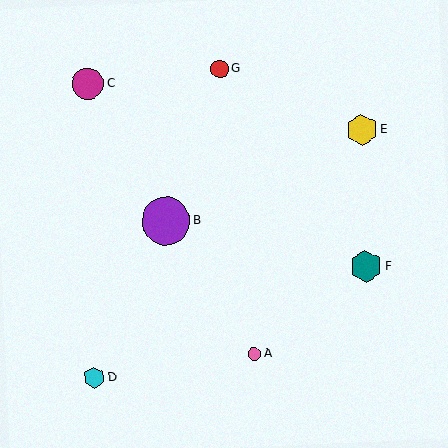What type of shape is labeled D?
Shape D is a cyan hexagon.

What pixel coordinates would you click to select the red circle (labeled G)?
Click at (220, 69) to select the red circle G.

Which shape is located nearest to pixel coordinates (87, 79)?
The magenta circle (labeled C) at (88, 84) is nearest to that location.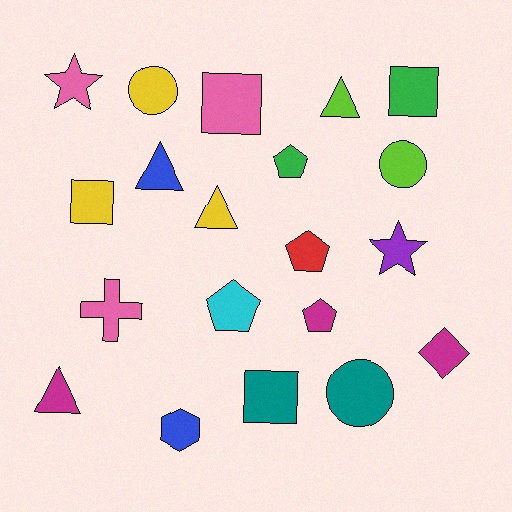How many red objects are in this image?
There is 1 red object.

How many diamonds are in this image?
There is 1 diamond.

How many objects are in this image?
There are 20 objects.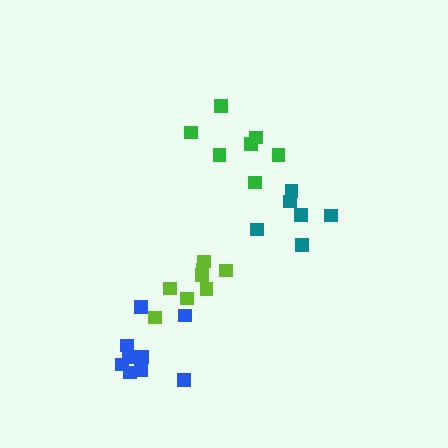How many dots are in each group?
Group 1: 7 dots, Group 2: 8 dots, Group 3: 9 dots, Group 4: 6 dots (30 total).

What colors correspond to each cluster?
The clusters are colored: green, lime, blue, teal.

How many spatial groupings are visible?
There are 4 spatial groupings.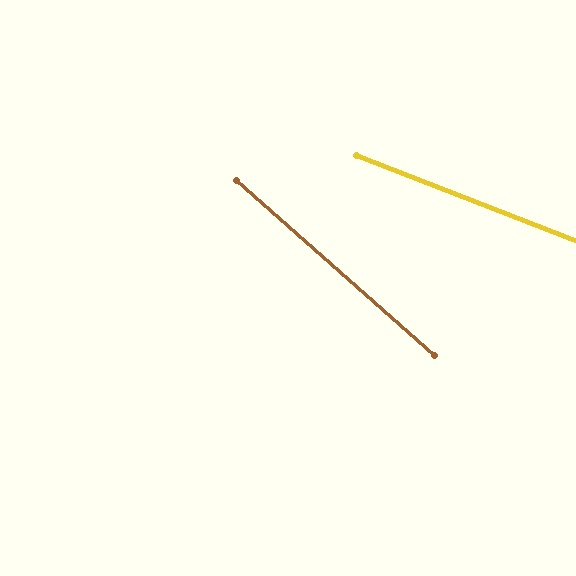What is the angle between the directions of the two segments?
Approximately 20 degrees.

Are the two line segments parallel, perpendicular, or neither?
Neither parallel nor perpendicular — they differ by about 20°.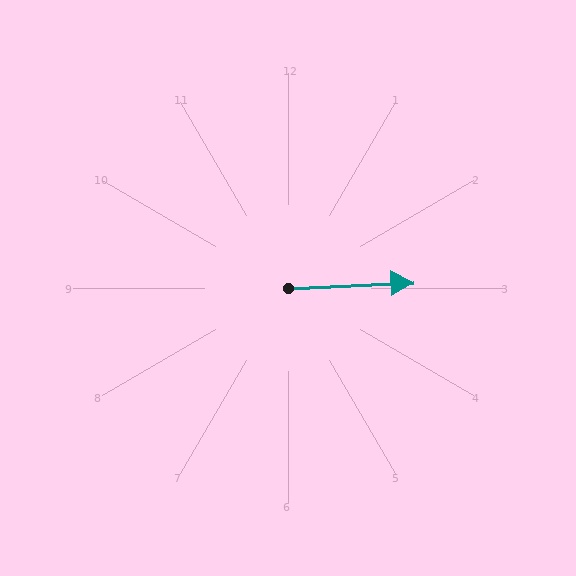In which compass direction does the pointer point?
East.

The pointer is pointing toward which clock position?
Roughly 3 o'clock.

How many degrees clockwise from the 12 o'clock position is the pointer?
Approximately 87 degrees.